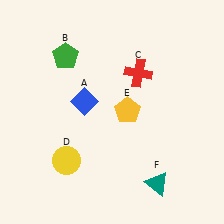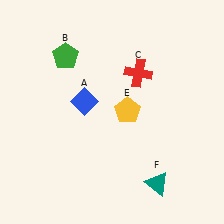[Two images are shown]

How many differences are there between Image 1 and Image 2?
There is 1 difference between the two images.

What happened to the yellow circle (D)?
The yellow circle (D) was removed in Image 2. It was in the bottom-left area of Image 1.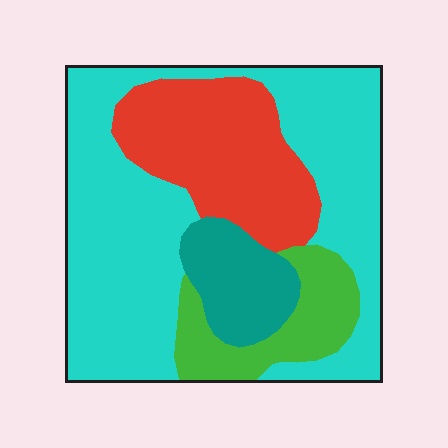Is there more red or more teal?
Red.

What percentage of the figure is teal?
Teal covers around 10% of the figure.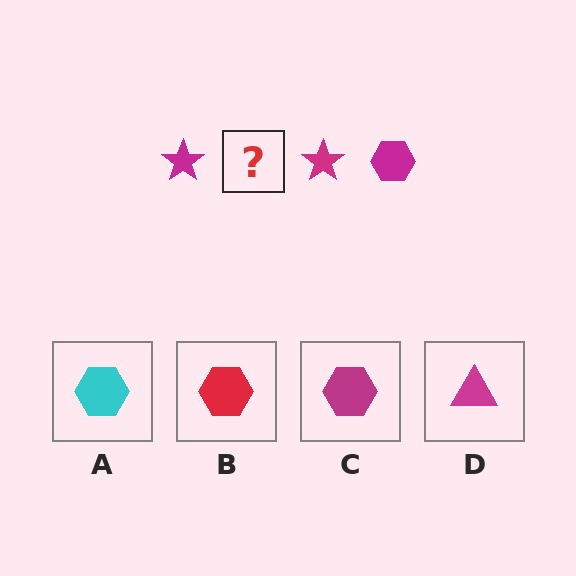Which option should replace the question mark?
Option C.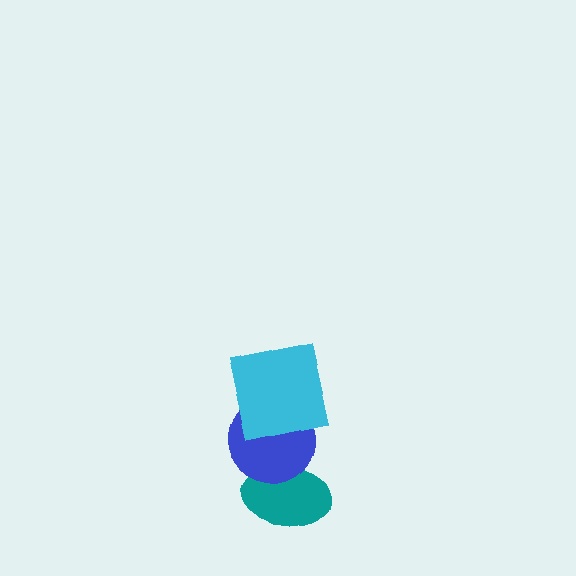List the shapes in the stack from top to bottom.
From top to bottom: the cyan square, the blue circle, the teal ellipse.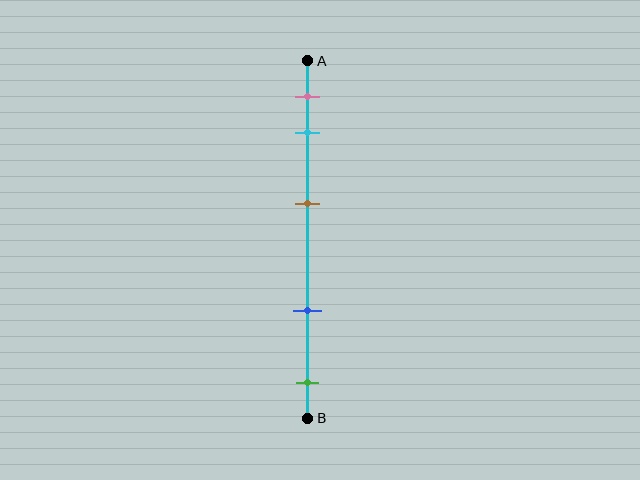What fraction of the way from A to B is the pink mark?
The pink mark is approximately 10% (0.1) of the way from A to B.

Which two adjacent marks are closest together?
The pink and cyan marks are the closest adjacent pair.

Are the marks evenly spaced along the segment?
No, the marks are not evenly spaced.